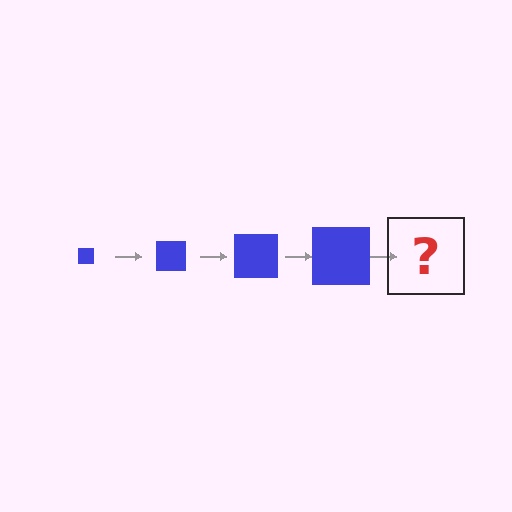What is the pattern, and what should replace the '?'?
The pattern is that the square gets progressively larger each step. The '?' should be a blue square, larger than the previous one.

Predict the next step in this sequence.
The next step is a blue square, larger than the previous one.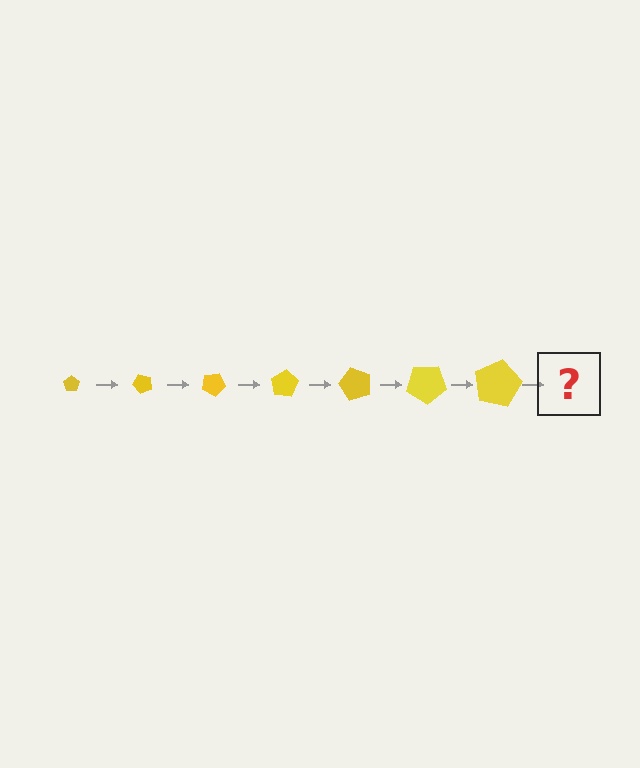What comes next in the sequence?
The next element should be a pentagon, larger than the previous one and rotated 350 degrees from the start.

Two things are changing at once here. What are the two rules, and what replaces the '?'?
The two rules are that the pentagon grows larger each step and it rotates 50 degrees each step. The '?' should be a pentagon, larger than the previous one and rotated 350 degrees from the start.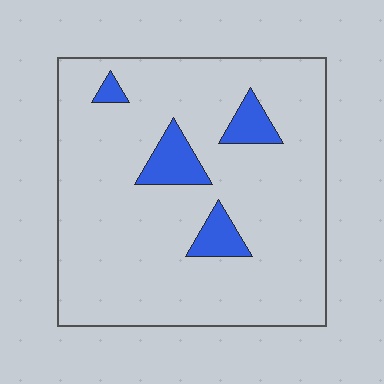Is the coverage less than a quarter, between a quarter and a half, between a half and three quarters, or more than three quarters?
Less than a quarter.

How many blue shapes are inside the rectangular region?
4.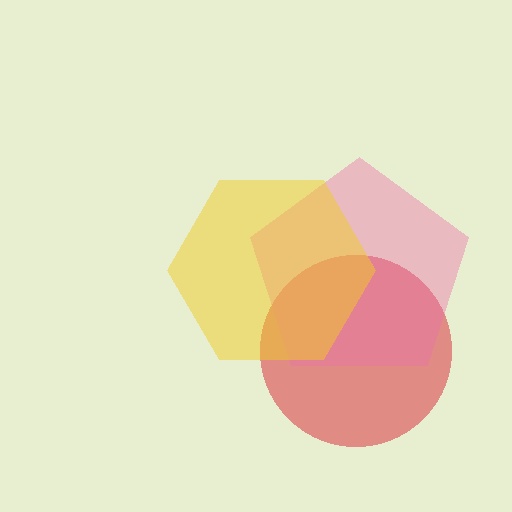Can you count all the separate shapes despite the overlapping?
Yes, there are 3 separate shapes.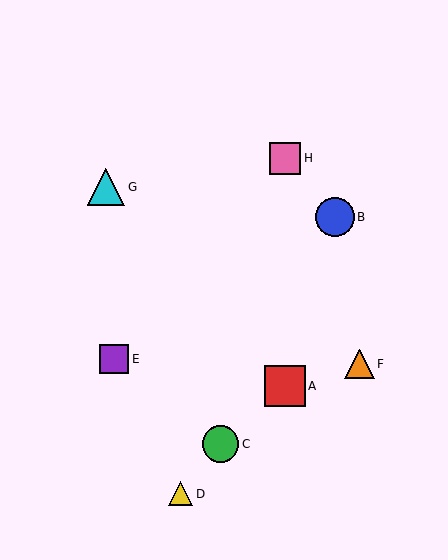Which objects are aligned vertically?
Objects A, H are aligned vertically.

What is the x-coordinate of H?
Object H is at x≈285.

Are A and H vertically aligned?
Yes, both are at x≈285.